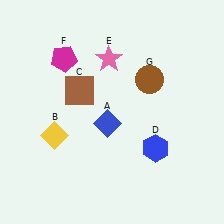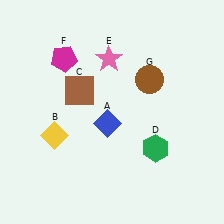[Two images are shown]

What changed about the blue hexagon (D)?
In Image 1, D is blue. In Image 2, it changed to green.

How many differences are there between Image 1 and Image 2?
There is 1 difference between the two images.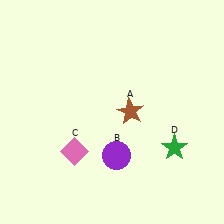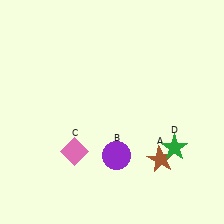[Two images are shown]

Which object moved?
The brown star (A) moved down.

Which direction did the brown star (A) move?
The brown star (A) moved down.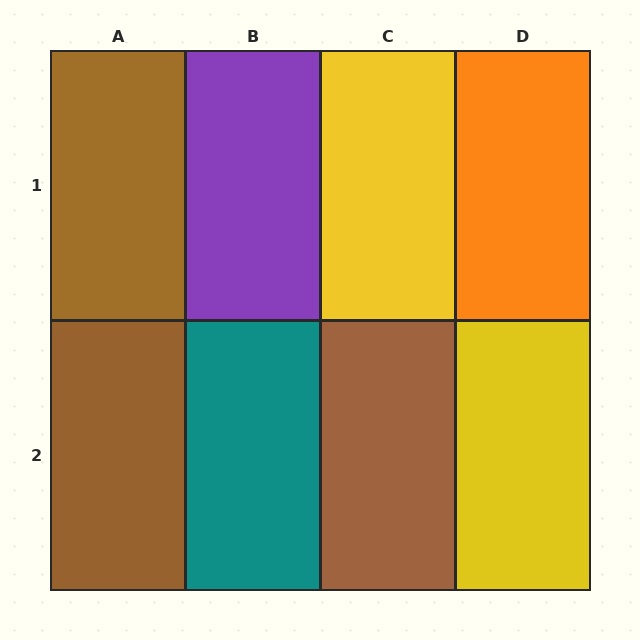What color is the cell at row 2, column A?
Brown.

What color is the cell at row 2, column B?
Teal.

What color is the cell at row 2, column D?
Yellow.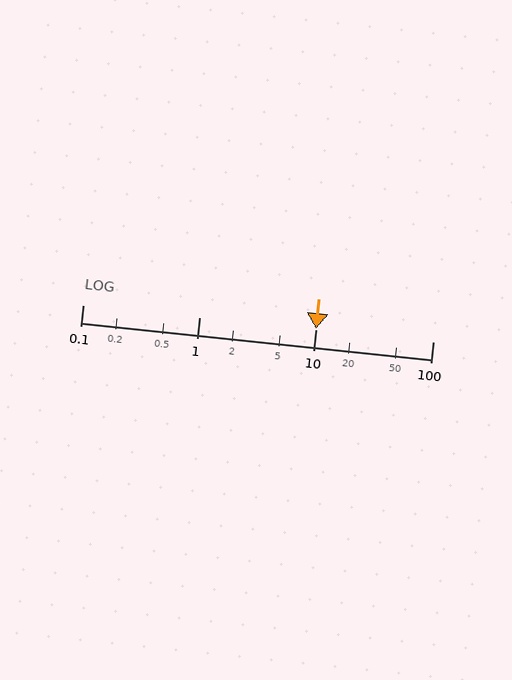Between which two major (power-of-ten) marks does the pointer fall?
The pointer is between 1 and 10.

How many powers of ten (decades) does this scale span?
The scale spans 3 decades, from 0.1 to 100.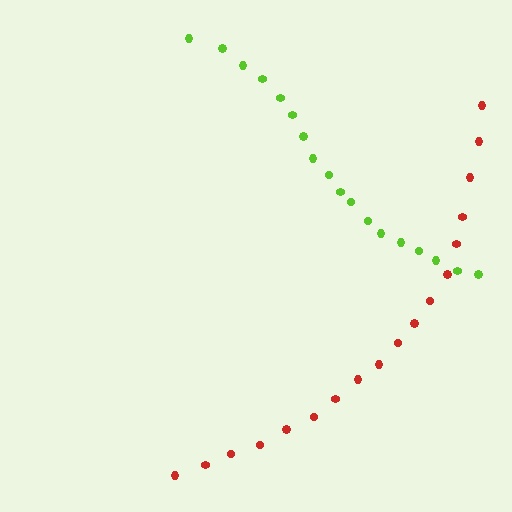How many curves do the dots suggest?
There are 2 distinct paths.